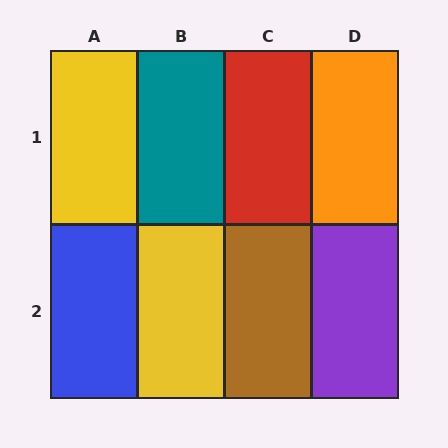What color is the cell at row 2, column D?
Purple.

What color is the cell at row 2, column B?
Yellow.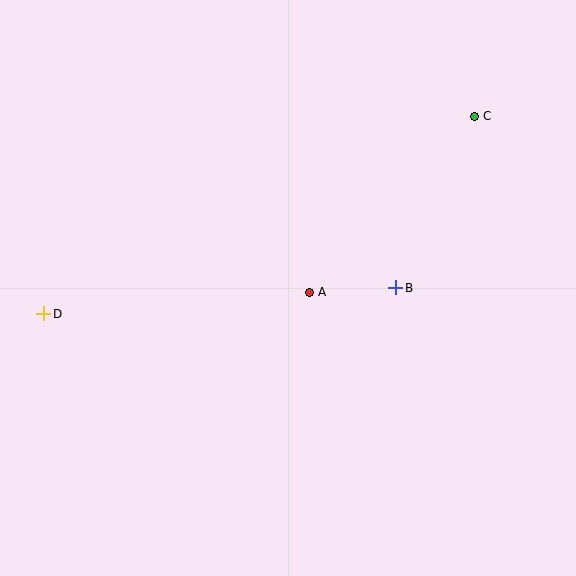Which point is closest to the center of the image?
Point A at (309, 292) is closest to the center.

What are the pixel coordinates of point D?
Point D is at (44, 314).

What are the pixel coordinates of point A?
Point A is at (309, 292).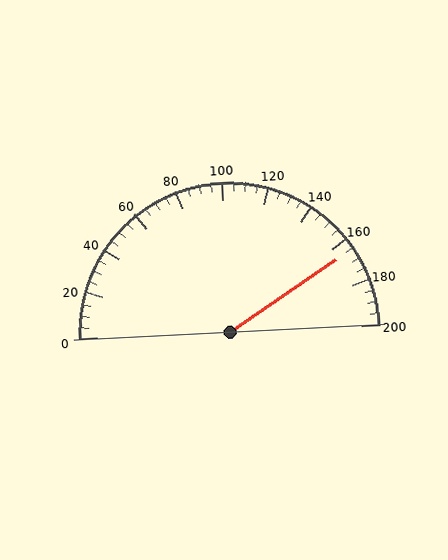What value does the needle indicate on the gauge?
The needle indicates approximately 165.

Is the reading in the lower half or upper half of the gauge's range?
The reading is in the upper half of the range (0 to 200).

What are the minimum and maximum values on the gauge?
The gauge ranges from 0 to 200.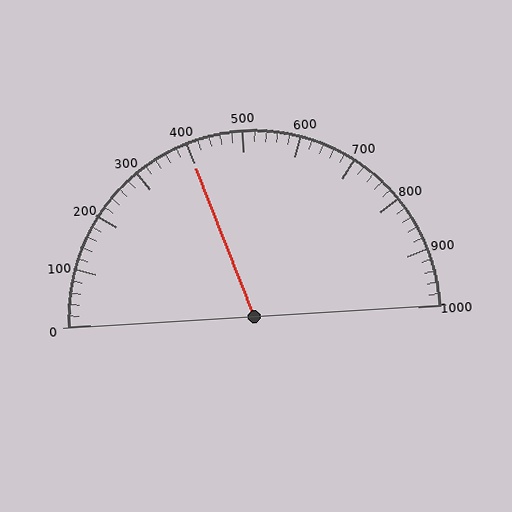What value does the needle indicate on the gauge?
The needle indicates approximately 400.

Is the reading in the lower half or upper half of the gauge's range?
The reading is in the lower half of the range (0 to 1000).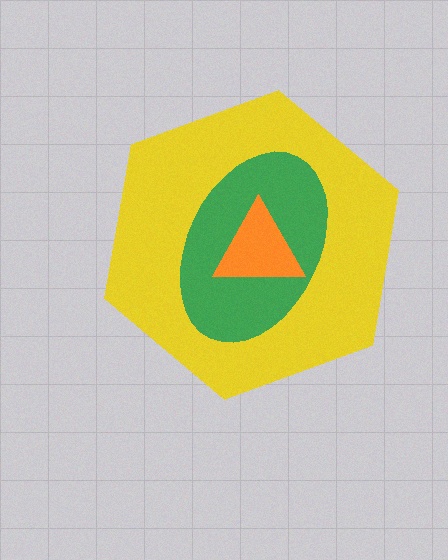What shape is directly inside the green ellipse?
The orange triangle.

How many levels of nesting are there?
3.